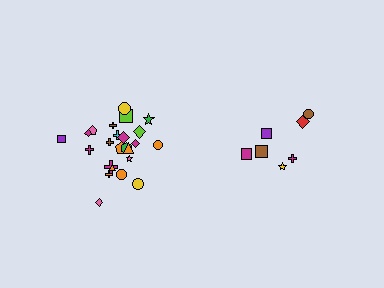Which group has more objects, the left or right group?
The left group.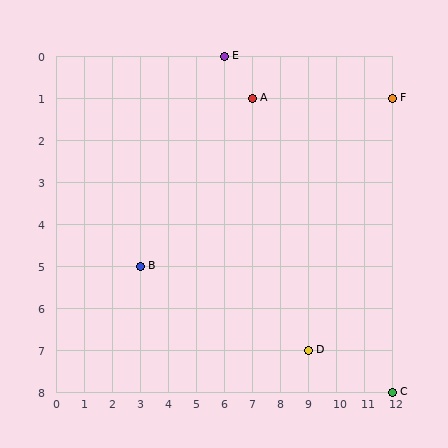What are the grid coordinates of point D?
Point D is at grid coordinates (9, 7).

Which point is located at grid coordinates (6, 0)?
Point E is at (6, 0).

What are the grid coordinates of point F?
Point F is at grid coordinates (12, 1).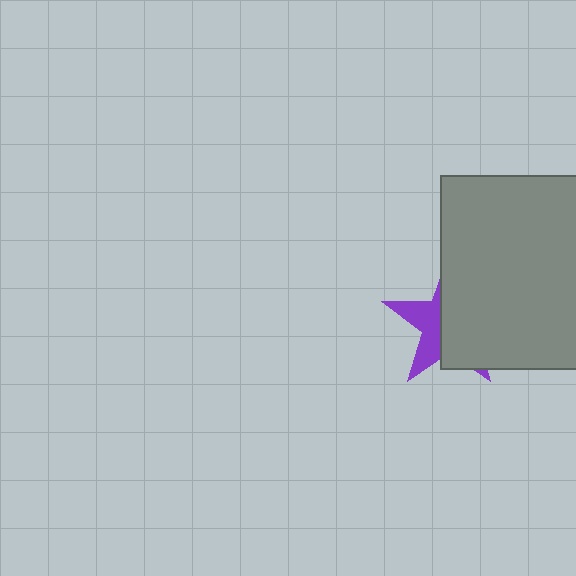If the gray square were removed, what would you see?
You would see the complete purple star.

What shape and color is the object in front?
The object in front is a gray square.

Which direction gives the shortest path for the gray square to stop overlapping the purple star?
Moving right gives the shortest separation.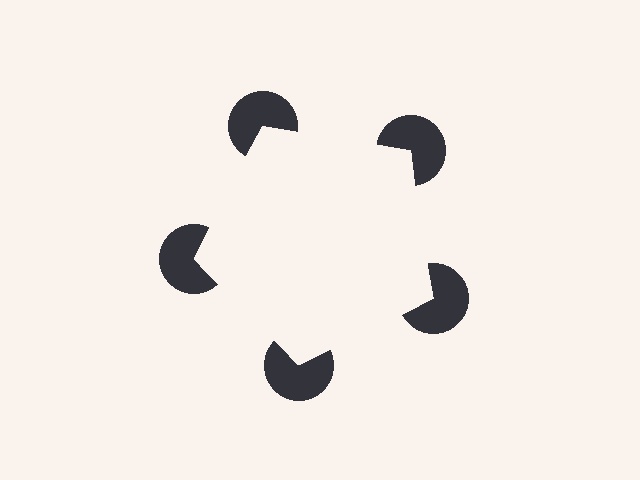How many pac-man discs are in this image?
There are 5 — one at each vertex of the illusory pentagon.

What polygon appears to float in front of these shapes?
An illusory pentagon — its edges are inferred from the aligned wedge cuts in the pac-man discs, not physically drawn.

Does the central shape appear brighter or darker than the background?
It typically appears slightly brighter than the background, even though no actual brightness change is drawn.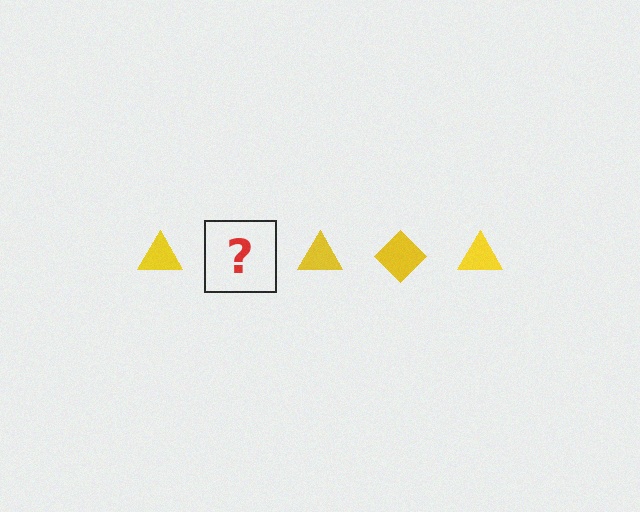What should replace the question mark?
The question mark should be replaced with a yellow diamond.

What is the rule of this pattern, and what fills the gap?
The rule is that the pattern cycles through triangle, diamond shapes in yellow. The gap should be filled with a yellow diamond.